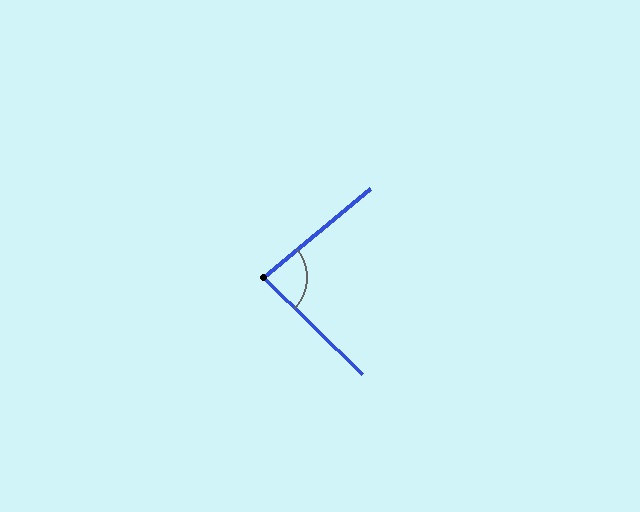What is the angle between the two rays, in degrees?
Approximately 84 degrees.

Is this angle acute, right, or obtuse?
It is acute.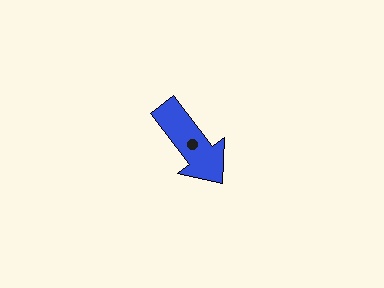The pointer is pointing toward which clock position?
Roughly 5 o'clock.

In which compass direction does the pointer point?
Southeast.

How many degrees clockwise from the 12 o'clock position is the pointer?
Approximately 142 degrees.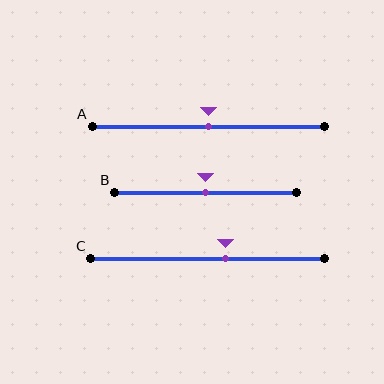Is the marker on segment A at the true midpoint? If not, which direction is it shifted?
Yes, the marker on segment A is at the true midpoint.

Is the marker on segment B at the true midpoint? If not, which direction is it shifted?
Yes, the marker on segment B is at the true midpoint.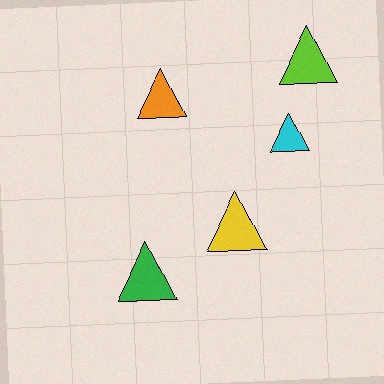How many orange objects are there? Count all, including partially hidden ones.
There is 1 orange object.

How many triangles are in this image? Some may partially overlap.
There are 5 triangles.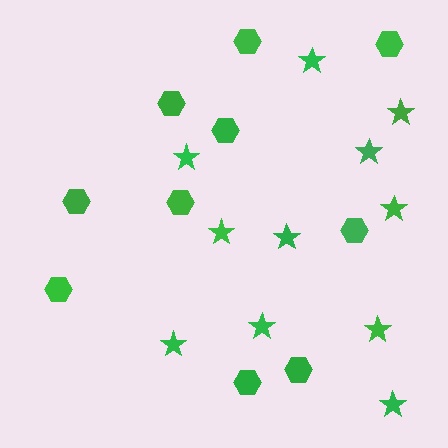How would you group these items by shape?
There are 2 groups: one group of stars (11) and one group of hexagons (10).